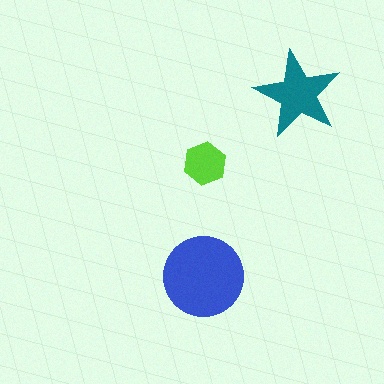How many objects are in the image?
There are 3 objects in the image.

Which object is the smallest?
The lime hexagon.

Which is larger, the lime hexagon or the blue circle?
The blue circle.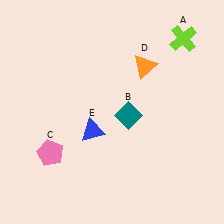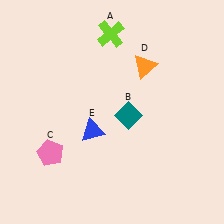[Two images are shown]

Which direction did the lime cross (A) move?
The lime cross (A) moved left.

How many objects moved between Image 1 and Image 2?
1 object moved between the two images.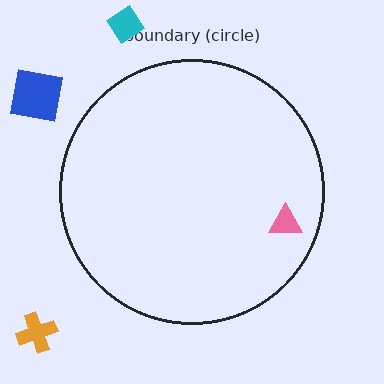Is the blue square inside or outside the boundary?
Outside.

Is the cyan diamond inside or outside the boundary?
Outside.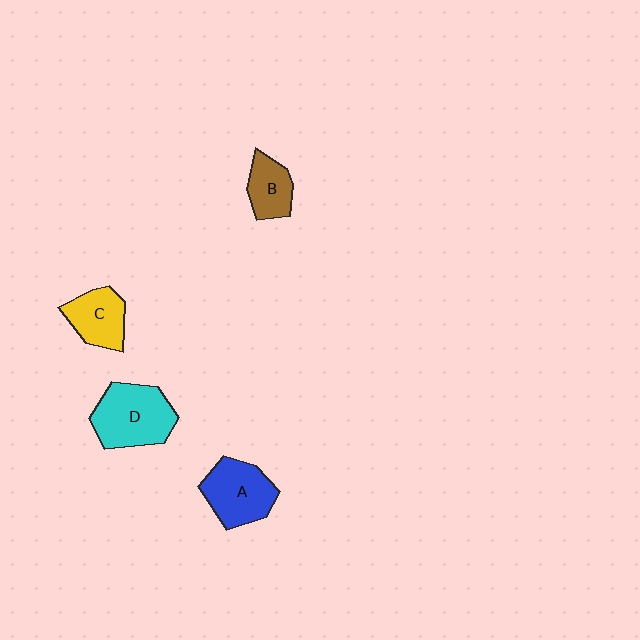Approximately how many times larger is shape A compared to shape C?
Approximately 1.3 times.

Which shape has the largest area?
Shape D (cyan).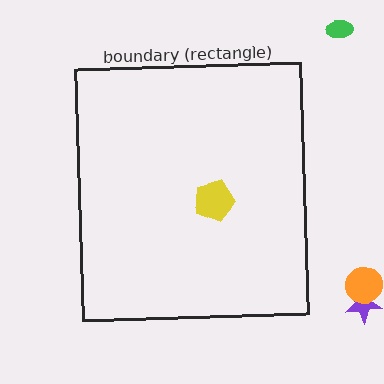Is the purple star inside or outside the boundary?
Outside.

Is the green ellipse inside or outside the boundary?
Outside.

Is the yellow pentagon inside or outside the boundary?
Inside.